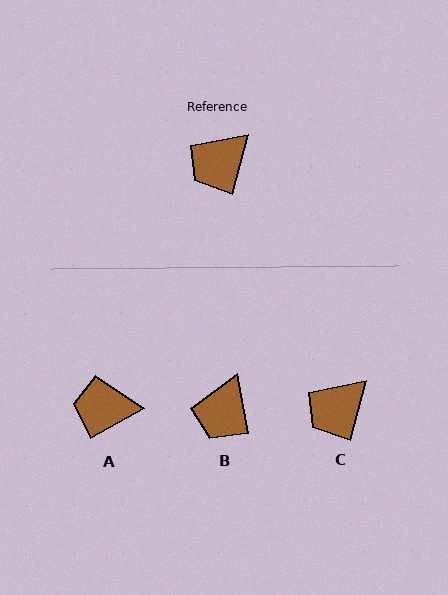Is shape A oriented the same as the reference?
No, it is off by about 45 degrees.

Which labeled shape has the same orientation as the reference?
C.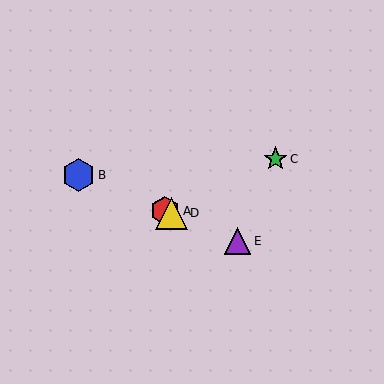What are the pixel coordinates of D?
Object D is at (171, 213).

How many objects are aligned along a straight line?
4 objects (A, B, D, E) are aligned along a straight line.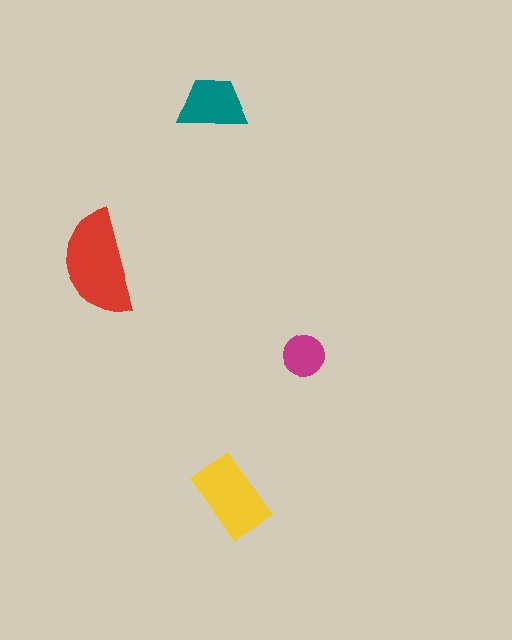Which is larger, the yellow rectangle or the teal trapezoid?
The yellow rectangle.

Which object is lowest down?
The yellow rectangle is bottommost.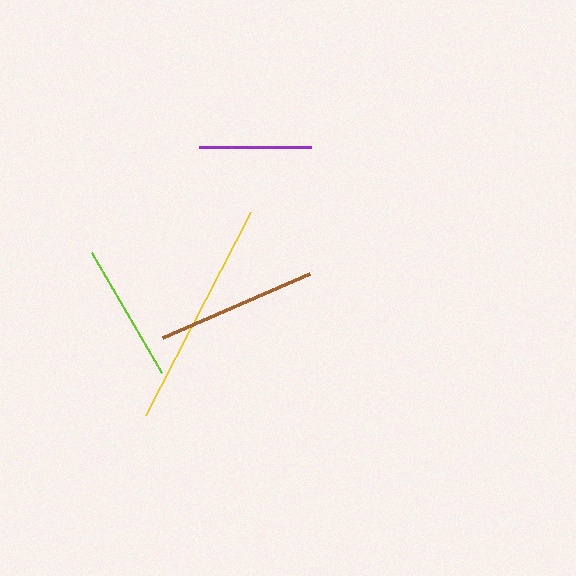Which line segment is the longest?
The yellow line is the longest at approximately 228 pixels.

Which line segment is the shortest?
The purple line is the shortest at approximately 112 pixels.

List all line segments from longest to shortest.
From longest to shortest: yellow, brown, lime, purple.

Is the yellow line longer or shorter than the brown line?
The yellow line is longer than the brown line.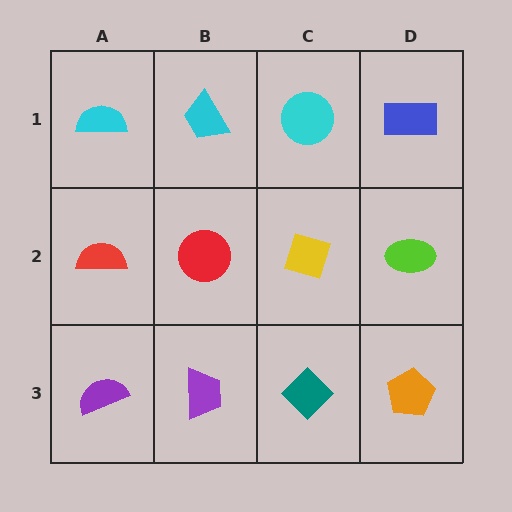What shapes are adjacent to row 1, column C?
A yellow diamond (row 2, column C), a cyan trapezoid (row 1, column B), a blue rectangle (row 1, column D).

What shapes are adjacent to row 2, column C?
A cyan circle (row 1, column C), a teal diamond (row 3, column C), a red circle (row 2, column B), a lime ellipse (row 2, column D).